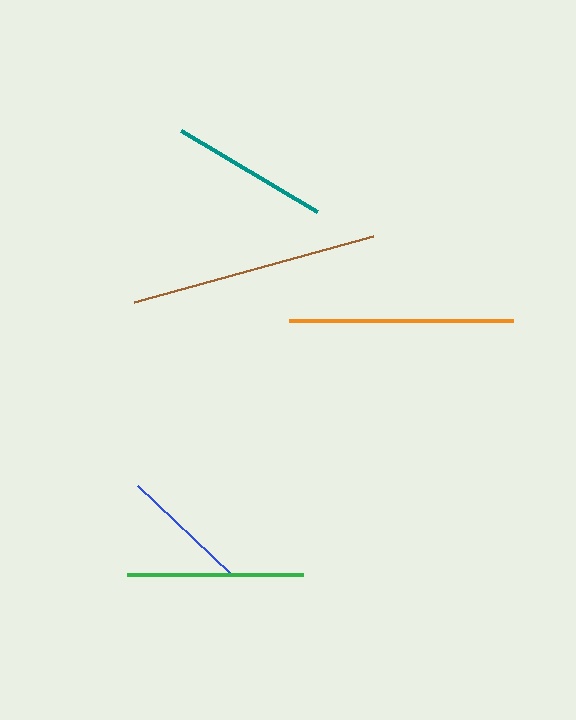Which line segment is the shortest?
The blue line is the shortest at approximately 128 pixels.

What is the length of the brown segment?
The brown segment is approximately 248 pixels long.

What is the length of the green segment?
The green segment is approximately 177 pixels long.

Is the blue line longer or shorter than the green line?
The green line is longer than the blue line.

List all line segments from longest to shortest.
From longest to shortest: brown, orange, green, teal, blue.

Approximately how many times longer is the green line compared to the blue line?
The green line is approximately 1.4 times the length of the blue line.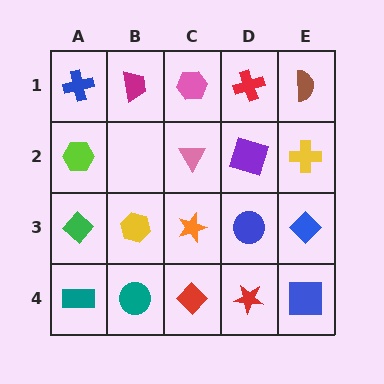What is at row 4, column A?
A teal rectangle.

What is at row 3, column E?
A blue diamond.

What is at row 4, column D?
A red star.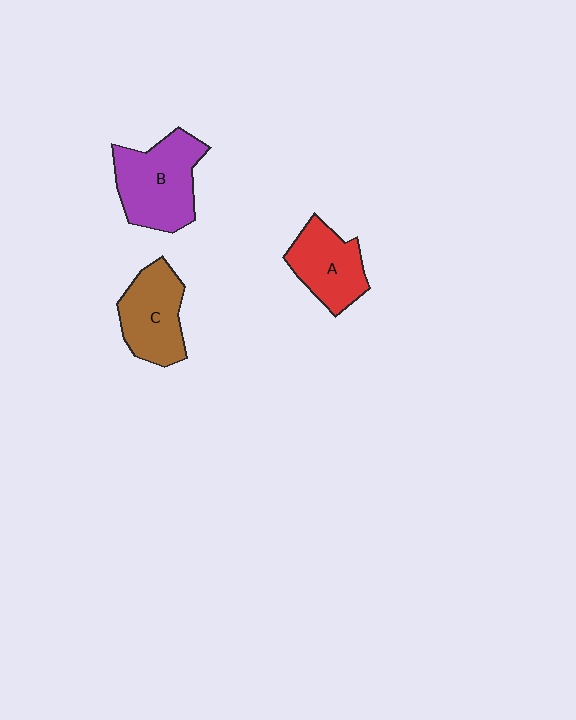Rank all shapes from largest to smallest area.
From largest to smallest: B (purple), C (brown), A (red).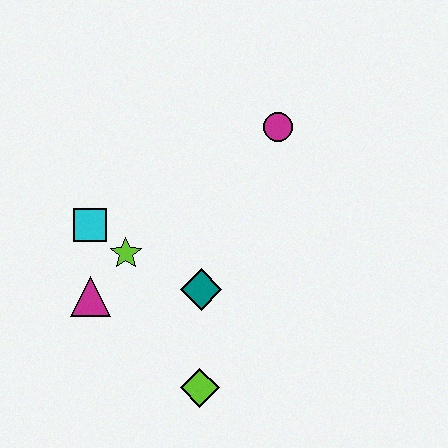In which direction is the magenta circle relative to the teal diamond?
The magenta circle is above the teal diamond.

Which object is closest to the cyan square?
The lime star is closest to the cyan square.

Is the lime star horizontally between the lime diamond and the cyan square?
Yes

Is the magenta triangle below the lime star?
Yes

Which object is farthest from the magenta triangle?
The magenta circle is farthest from the magenta triangle.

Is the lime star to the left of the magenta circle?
Yes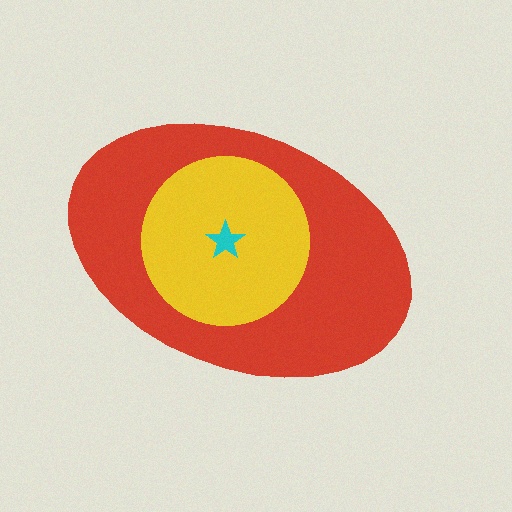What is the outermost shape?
The red ellipse.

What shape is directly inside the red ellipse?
The yellow circle.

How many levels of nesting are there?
3.